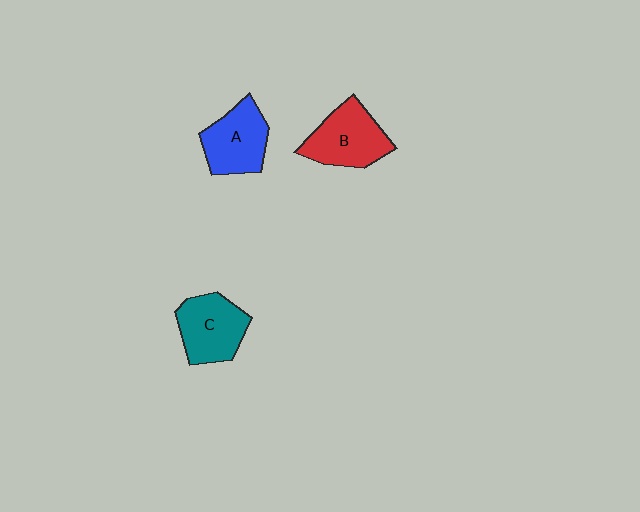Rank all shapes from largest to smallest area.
From largest to smallest: B (red), C (teal), A (blue).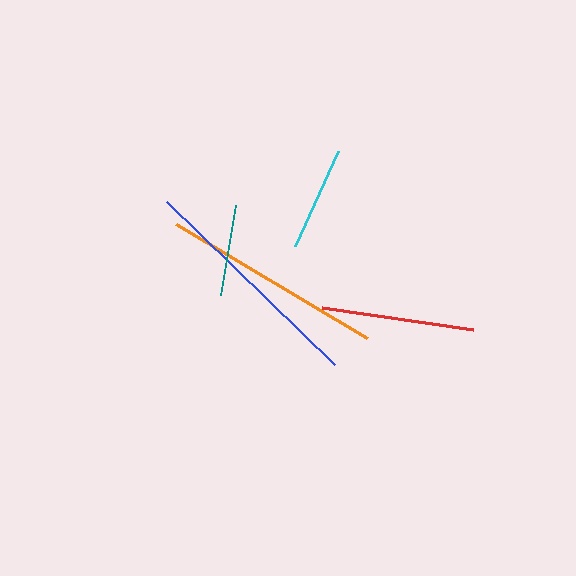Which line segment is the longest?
The blue line is the longest at approximately 234 pixels.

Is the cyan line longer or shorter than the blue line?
The blue line is longer than the cyan line.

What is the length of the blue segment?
The blue segment is approximately 234 pixels long.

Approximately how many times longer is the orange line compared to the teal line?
The orange line is approximately 2.4 times the length of the teal line.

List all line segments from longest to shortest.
From longest to shortest: blue, orange, red, cyan, teal.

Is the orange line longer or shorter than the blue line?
The blue line is longer than the orange line.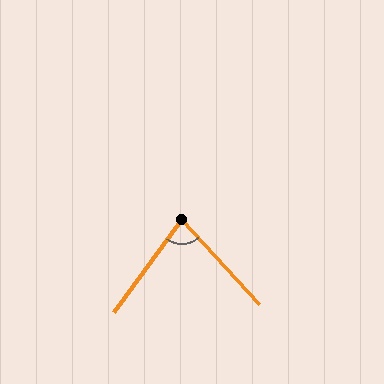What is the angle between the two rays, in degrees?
Approximately 78 degrees.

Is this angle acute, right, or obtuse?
It is acute.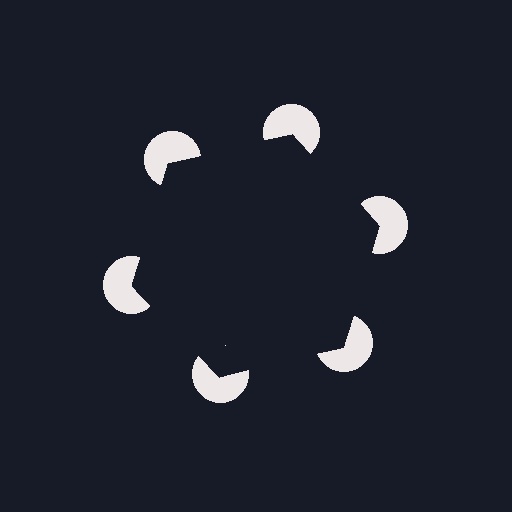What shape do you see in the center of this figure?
An illusory hexagon — its edges are inferred from the aligned wedge cuts in the pac-man discs, not physically drawn.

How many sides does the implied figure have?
6 sides.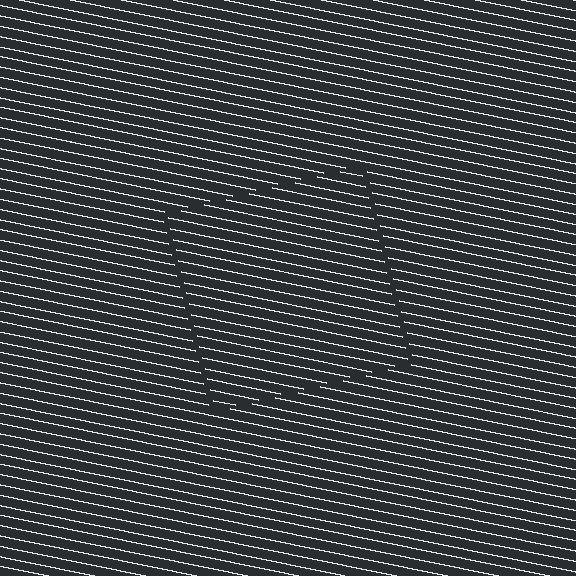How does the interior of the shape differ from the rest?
The interior of the shape contains the same grating, shifted by half a period — the contour is defined by the phase discontinuity where line-ends from the inner and outer gratings abut.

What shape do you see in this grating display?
An illusory square. The interior of the shape contains the same grating, shifted by half a period — the contour is defined by the phase discontinuity where line-ends from the inner and outer gratings abut.